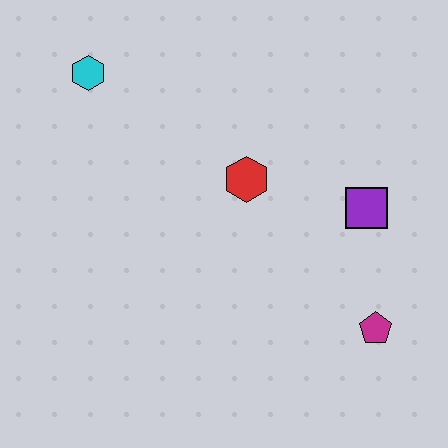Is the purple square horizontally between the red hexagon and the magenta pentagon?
Yes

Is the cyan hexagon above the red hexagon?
Yes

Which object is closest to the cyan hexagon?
The red hexagon is closest to the cyan hexagon.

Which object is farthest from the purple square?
The cyan hexagon is farthest from the purple square.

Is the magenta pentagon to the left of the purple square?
No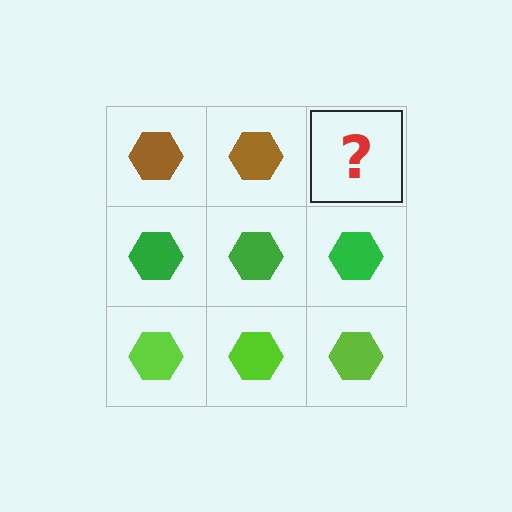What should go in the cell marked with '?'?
The missing cell should contain a brown hexagon.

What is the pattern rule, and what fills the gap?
The rule is that each row has a consistent color. The gap should be filled with a brown hexagon.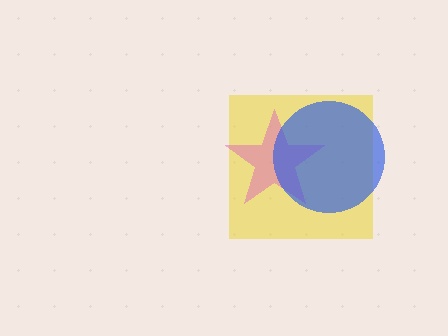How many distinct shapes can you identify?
There are 3 distinct shapes: a yellow square, a pink star, a blue circle.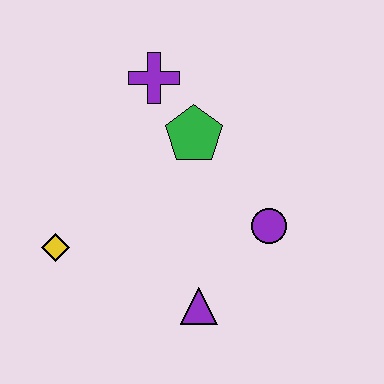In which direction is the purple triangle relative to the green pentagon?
The purple triangle is below the green pentagon.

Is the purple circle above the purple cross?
No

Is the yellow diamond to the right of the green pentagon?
No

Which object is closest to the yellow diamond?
The purple triangle is closest to the yellow diamond.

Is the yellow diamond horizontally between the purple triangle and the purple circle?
No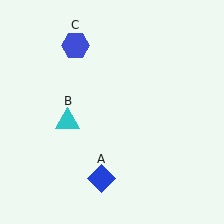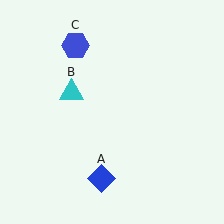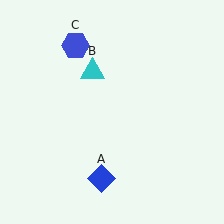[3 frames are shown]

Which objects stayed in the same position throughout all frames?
Blue diamond (object A) and blue hexagon (object C) remained stationary.